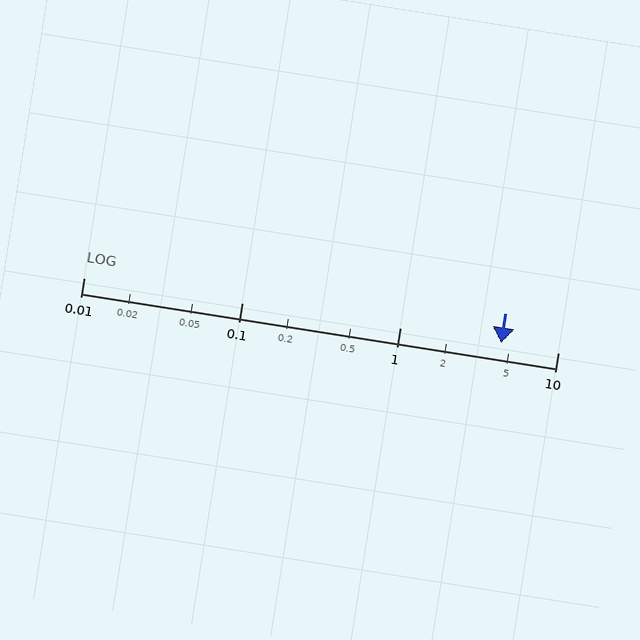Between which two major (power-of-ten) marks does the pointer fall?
The pointer is between 1 and 10.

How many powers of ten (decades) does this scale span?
The scale spans 3 decades, from 0.01 to 10.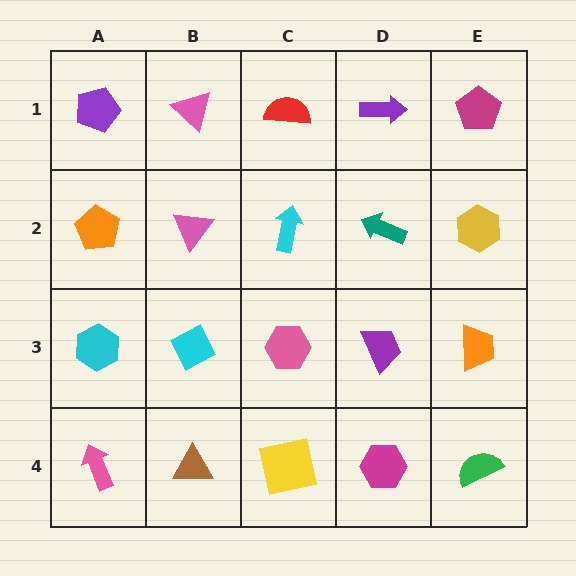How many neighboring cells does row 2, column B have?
4.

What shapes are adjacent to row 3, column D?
A teal arrow (row 2, column D), a magenta hexagon (row 4, column D), a pink hexagon (row 3, column C), an orange trapezoid (row 3, column E).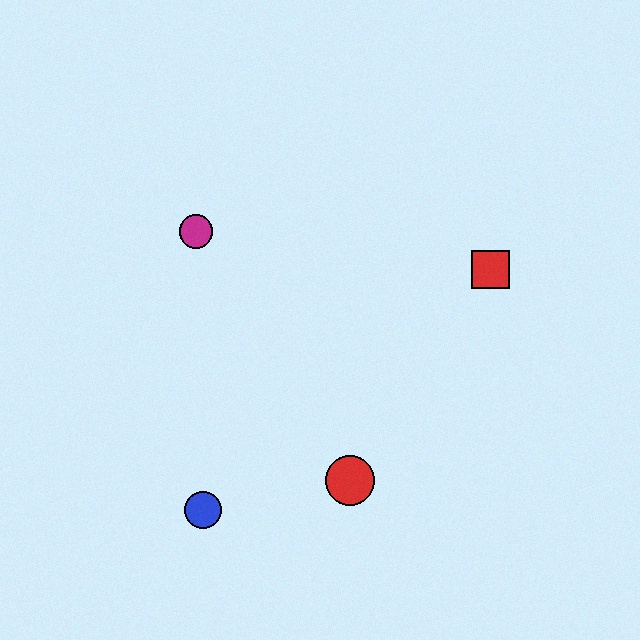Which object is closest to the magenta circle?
The blue circle is closest to the magenta circle.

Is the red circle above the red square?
No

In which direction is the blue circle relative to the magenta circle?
The blue circle is below the magenta circle.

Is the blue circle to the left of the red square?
Yes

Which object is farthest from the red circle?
The magenta circle is farthest from the red circle.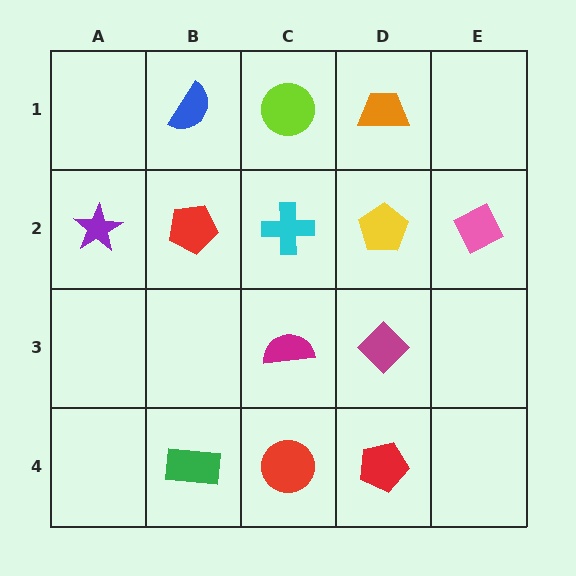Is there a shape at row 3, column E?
No, that cell is empty.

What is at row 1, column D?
An orange trapezoid.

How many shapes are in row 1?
3 shapes.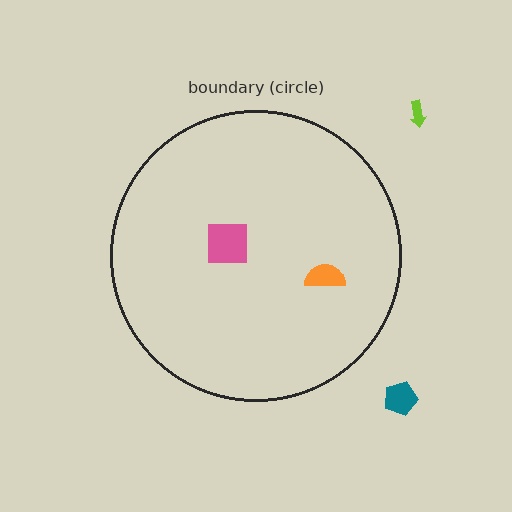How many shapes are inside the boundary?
2 inside, 2 outside.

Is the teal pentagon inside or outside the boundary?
Outside.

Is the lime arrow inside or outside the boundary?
Outside.